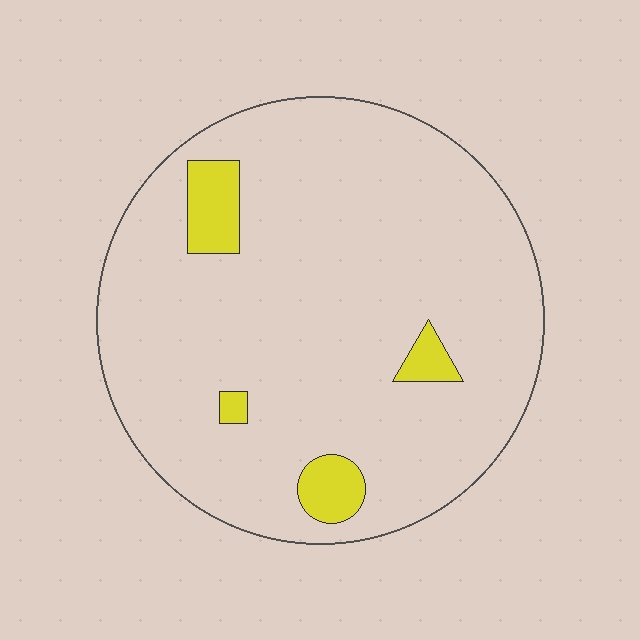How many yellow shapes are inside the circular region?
4.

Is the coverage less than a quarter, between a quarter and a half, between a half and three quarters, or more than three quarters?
Less than a quarter.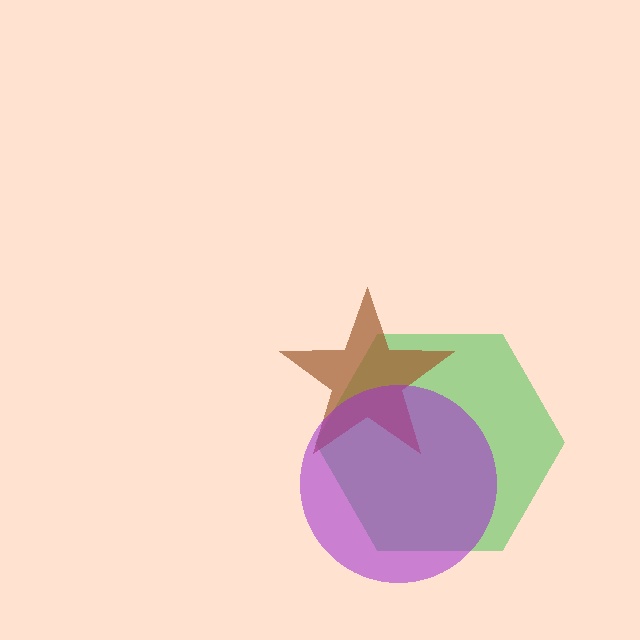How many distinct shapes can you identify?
There are 3 distinct shapes: a green hexagon, a brown star, a purple circle.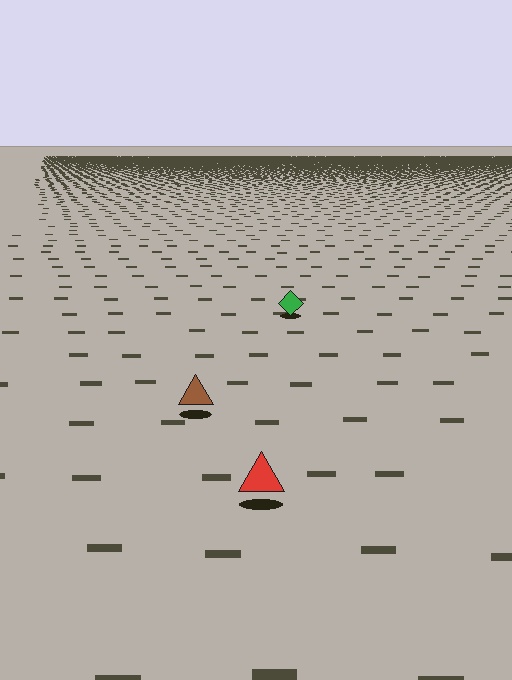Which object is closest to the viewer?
The red triangle is closest. The texture marks near it are larger and more spread out.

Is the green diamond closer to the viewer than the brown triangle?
No. The brown triangle is closer — you can tell from the texture gradient: the ground texture is coarser near it.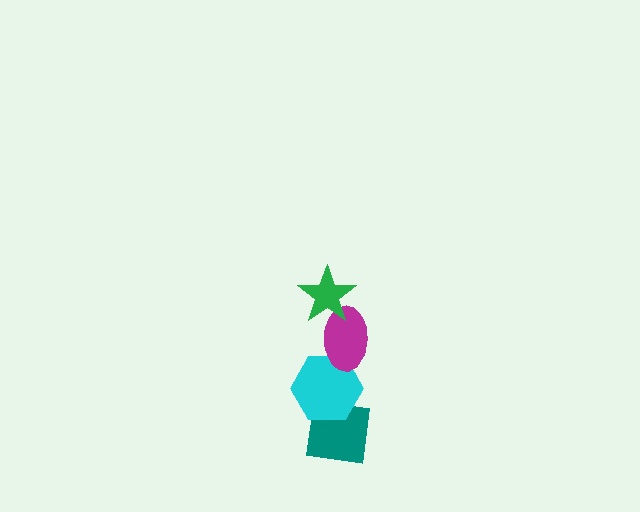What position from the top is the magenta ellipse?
The magenta ellipse is 2nd from the top.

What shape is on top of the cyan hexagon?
The magenta ellipse is on top of the cyan hexagon.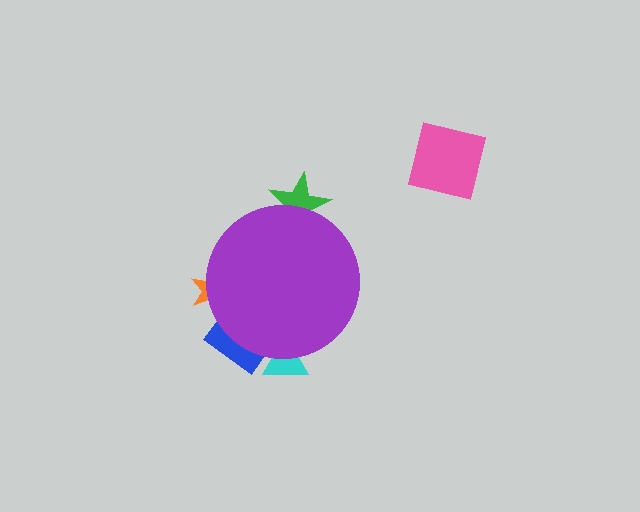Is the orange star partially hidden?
Yes, the orange star is partially hidden behind the purple circle.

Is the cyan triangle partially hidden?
Yes, the cyan triangle is partially hidden behind the purple circle.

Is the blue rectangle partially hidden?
Yes, the blue rectangle is partially hidden behind the purple circle.